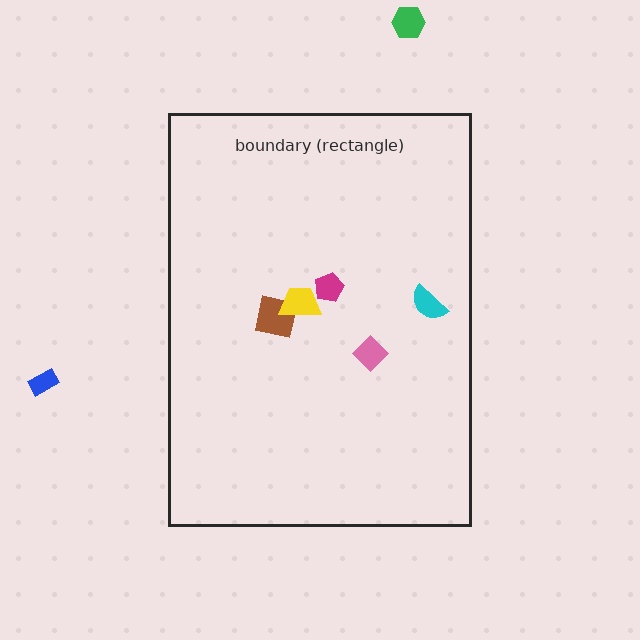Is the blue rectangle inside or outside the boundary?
Outside.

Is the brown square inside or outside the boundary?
Inside.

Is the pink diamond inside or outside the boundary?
Inside.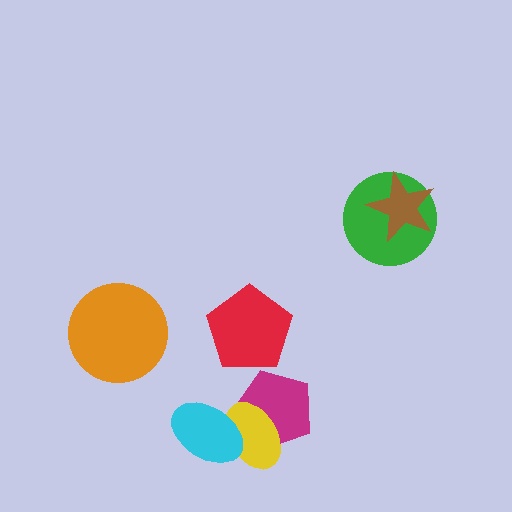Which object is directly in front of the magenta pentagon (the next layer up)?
The yellow ellipse is directly in front of the magenta pentagon.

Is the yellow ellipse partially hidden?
Yes, it is partially covered by another shape.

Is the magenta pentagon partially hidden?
Yes, it is partially covered by another shape.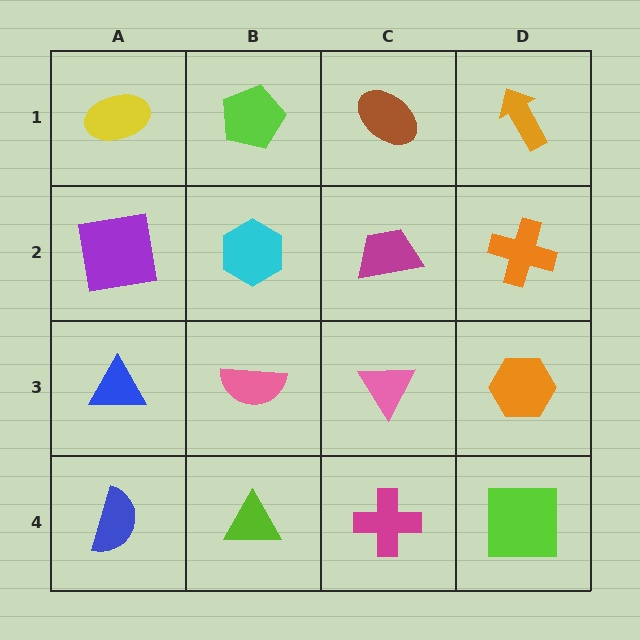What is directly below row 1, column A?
A purple square.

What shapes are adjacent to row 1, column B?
A cyan hexagon (row 2, column B), a yellow ellipse (row 1, column A), a brown ellipse (row 1, column C).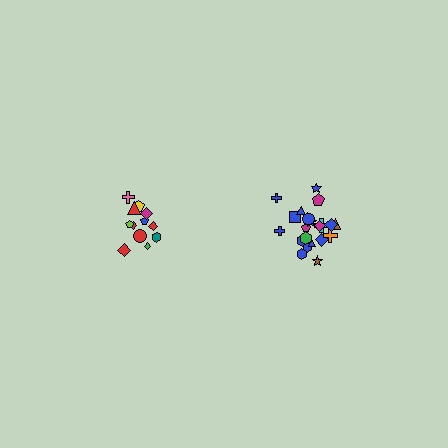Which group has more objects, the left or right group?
The right group.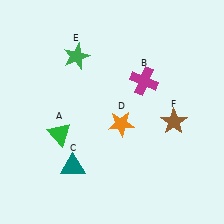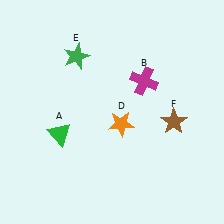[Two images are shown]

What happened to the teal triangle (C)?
The teal triangle (C) was removed in Image 2. It was in the bottom-left area of Image 1.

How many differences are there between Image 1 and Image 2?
There is 1 difference between the two images.